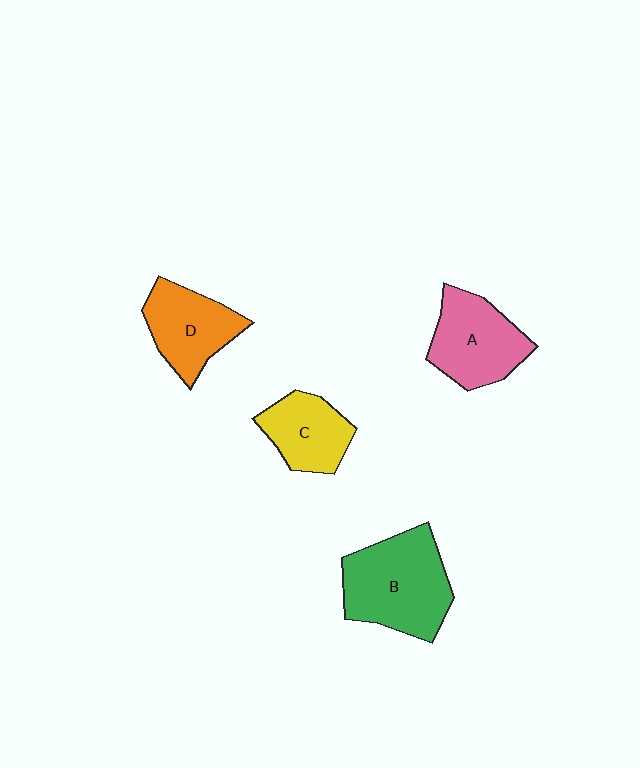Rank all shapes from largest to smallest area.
From largest to smallest: B (green), A (pink), D (orange), C (yellow).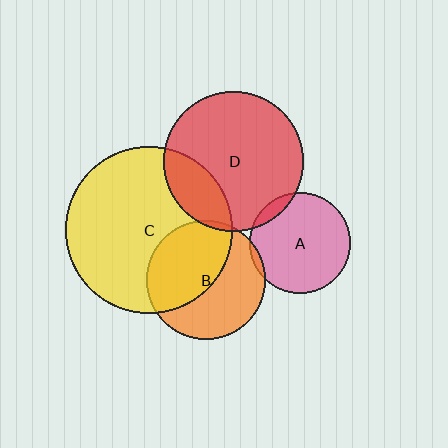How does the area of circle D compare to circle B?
Approximately 1.4 times.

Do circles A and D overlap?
Yes.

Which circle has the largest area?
Circle C (yellow).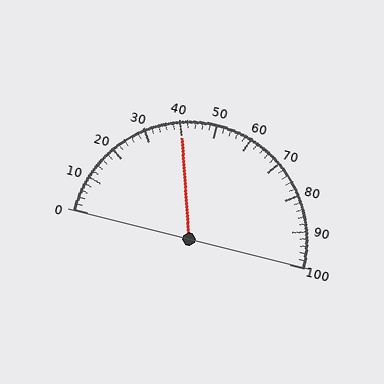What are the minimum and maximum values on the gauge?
The gauge ranges from 0 to 100.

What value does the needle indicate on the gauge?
The needle indicates approximately 40.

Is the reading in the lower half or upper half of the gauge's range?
The reading is in the lower half of the range (0 to 100).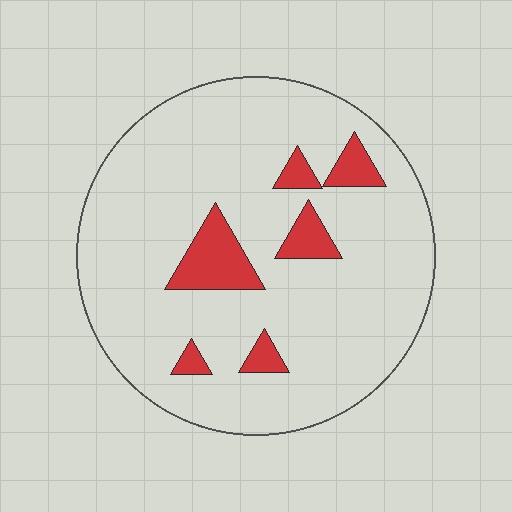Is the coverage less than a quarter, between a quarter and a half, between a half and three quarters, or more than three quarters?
Less than a quarter.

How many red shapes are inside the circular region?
6.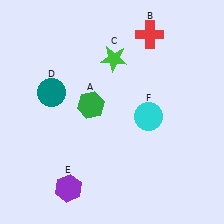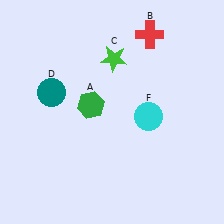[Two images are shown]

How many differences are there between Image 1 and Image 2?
There is 1 difference between the two images.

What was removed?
The purple hexagon (E) was removed in Image 2.